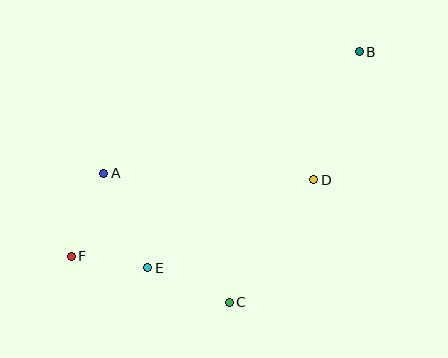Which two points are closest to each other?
Points E and F are closest to each other.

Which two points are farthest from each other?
Points B and F are farthest from each other.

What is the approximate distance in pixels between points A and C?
The distance between A and C is approximately 180 pixels.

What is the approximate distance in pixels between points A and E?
The distance between A and E is approximately 104 pixels.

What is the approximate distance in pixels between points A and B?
The distance between A and B is approximately 283 pixels.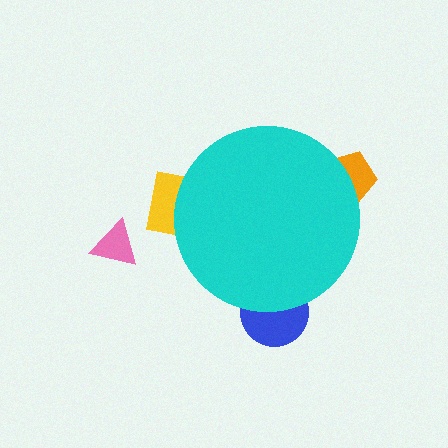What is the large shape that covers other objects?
A cyan circle.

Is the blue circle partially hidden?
Yes, the blue circle is partially hidden behind the cyan circle.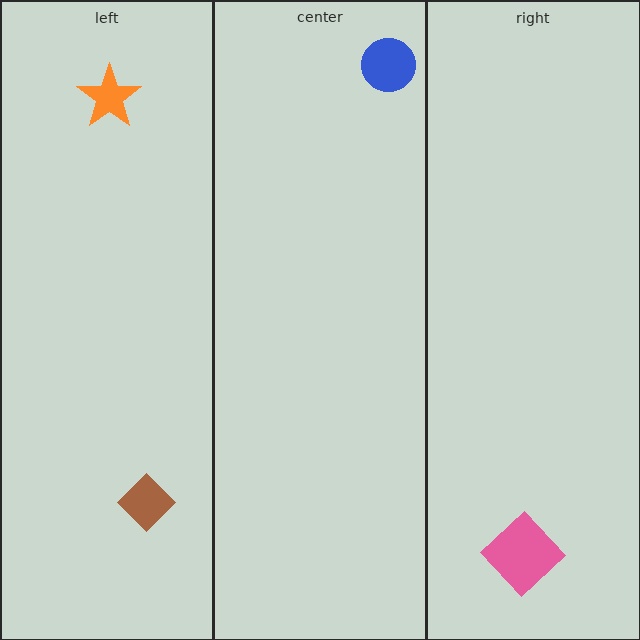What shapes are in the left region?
The orange star, the brown diamond.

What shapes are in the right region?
The pink diamond.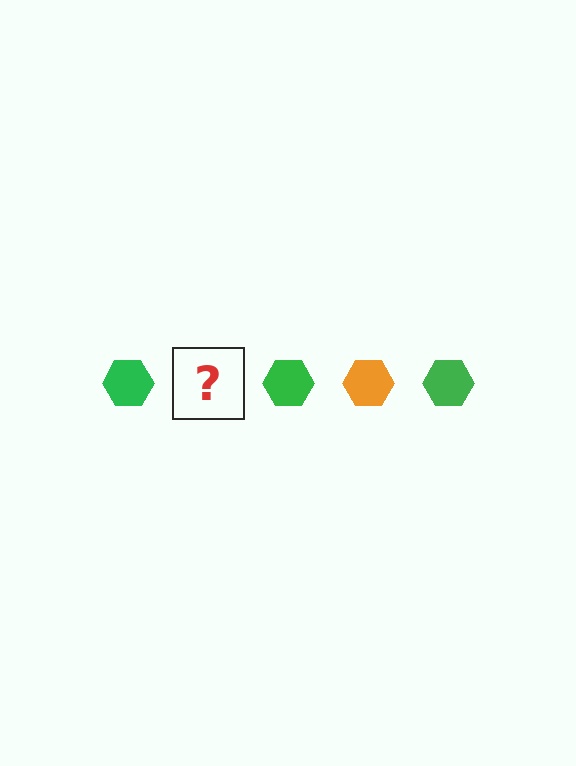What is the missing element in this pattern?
The missing element is an orange hexagon.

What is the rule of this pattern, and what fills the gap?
The rule is that the pattern cycles through green, orange hexagons. The gap should be filled with an orange hexagon.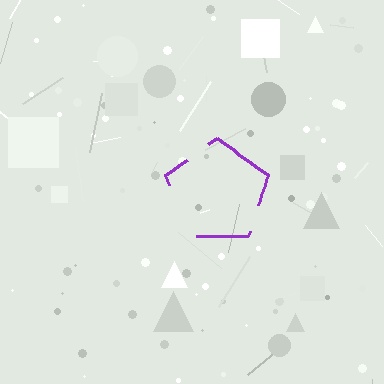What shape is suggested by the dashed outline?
The dashed outline suggests a pentagon.